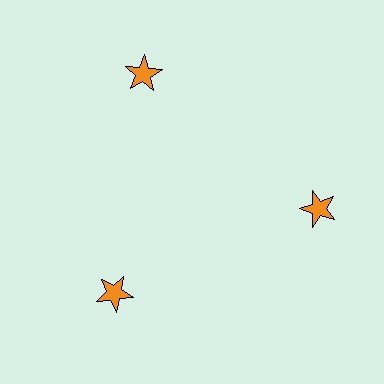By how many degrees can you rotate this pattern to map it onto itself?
The pattern maps onto itself every 120 degrees of rotation.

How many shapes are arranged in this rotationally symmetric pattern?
There are 3 shapes, arranged in 3 groups of 1.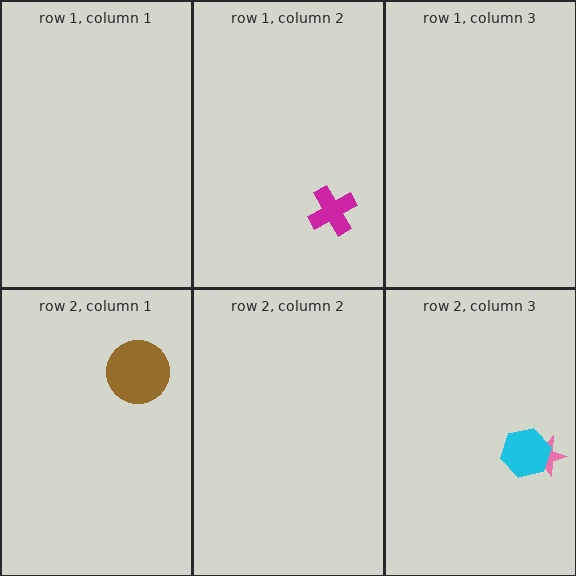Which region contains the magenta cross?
The row 1, column 2 region.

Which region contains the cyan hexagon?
The row 2, column 3 region.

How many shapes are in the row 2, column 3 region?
2.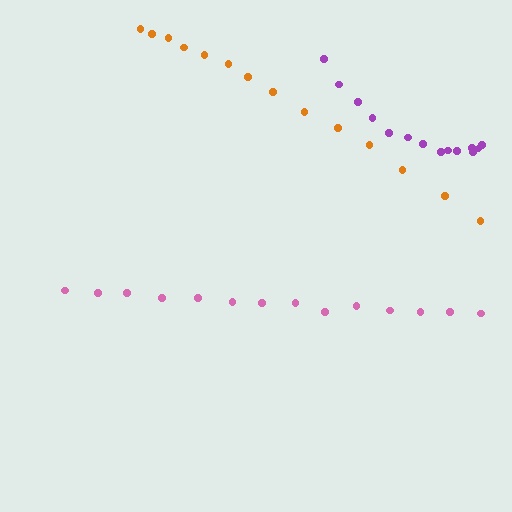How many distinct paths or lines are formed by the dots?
There are 3 distinct paths.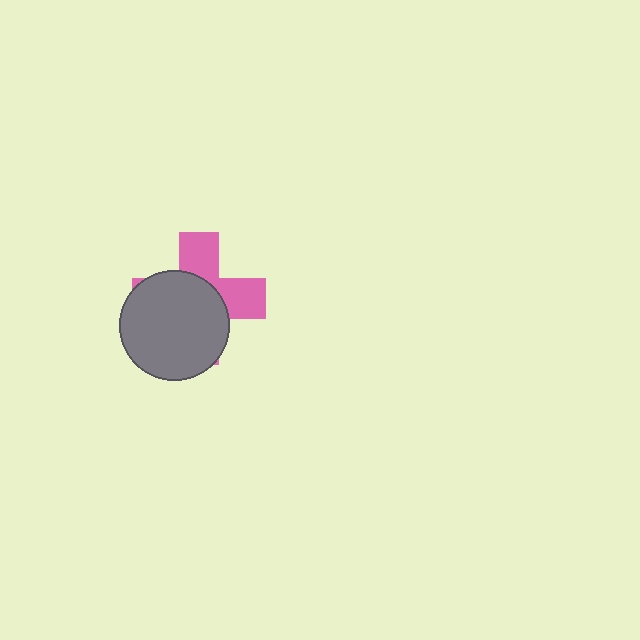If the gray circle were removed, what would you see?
You would see the complete pink cross.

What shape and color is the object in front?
The object in front is a gray circle.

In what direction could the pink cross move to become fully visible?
The pink cross could move toward the upper-right. That would shift it out from behind the gray circle entirely.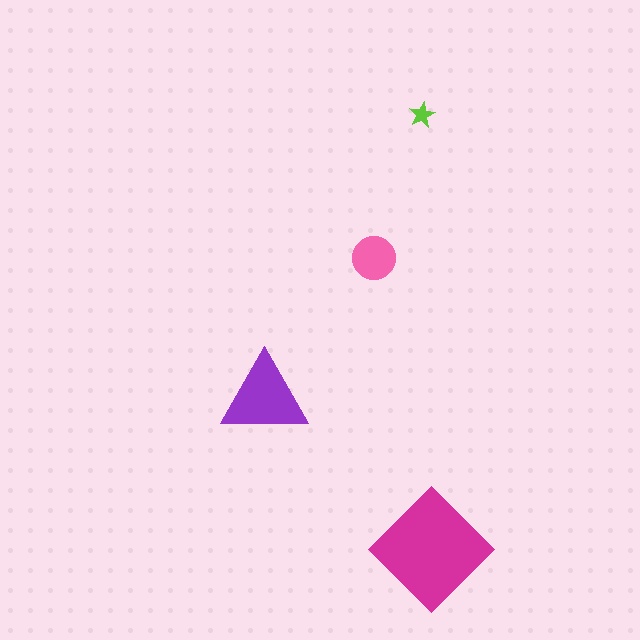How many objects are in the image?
There are 4 objects in the image.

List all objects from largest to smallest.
The magenta diamond, the purple triangle, the pink circle, the lime star.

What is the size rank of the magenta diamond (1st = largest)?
1st.